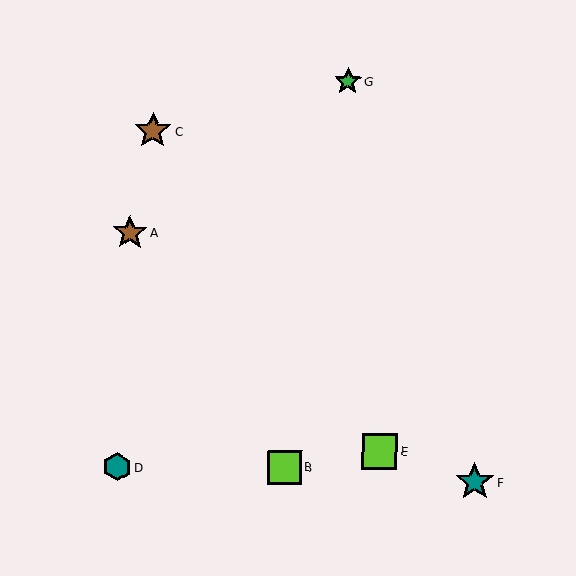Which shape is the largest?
The teal star (labeled F) is the largest.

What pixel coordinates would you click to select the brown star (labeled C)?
Click at (153, 131) to select the brown star C.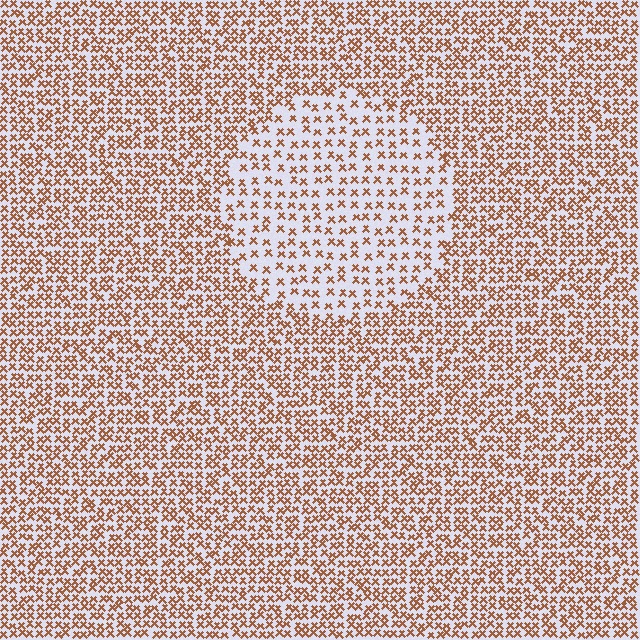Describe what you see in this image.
The image contains small brown elements arranged at two different densities. A circle-shaped region is visible where the elements are less densely packed than the surrounding area.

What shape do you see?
I see a circle.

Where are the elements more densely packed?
The elements are more densely packed outside the circle boundary.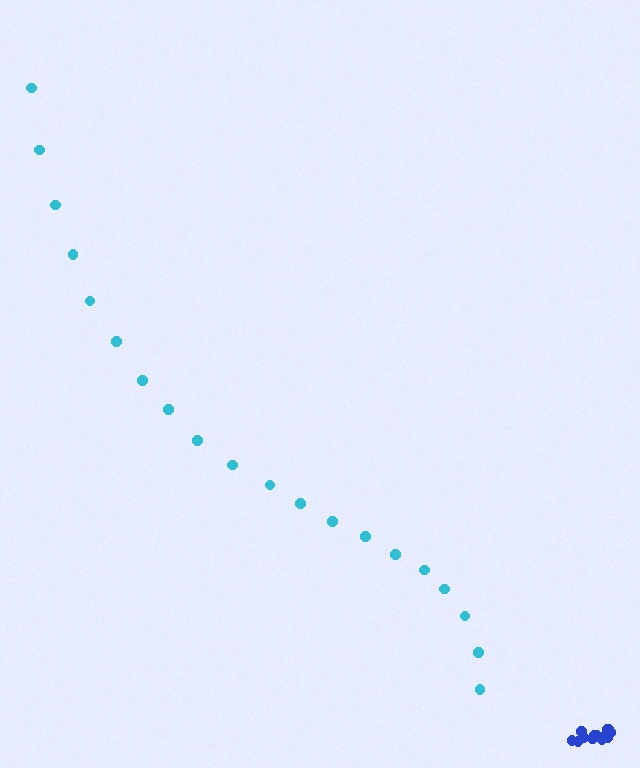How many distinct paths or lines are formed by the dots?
There are 2 distinct paths.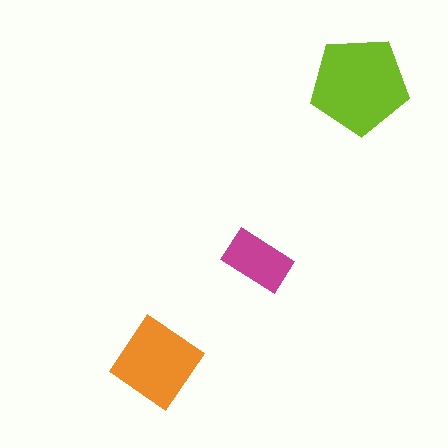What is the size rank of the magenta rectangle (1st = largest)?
3rd.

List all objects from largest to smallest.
The lime pentagon, the orange diamond, the magenta rectangle.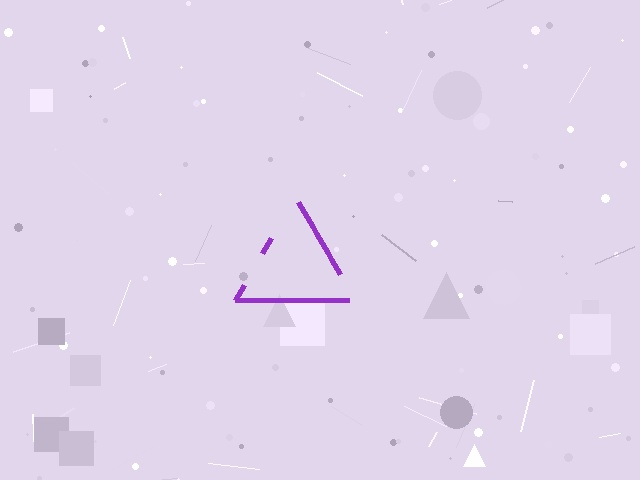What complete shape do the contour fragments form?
The contour fragments form a triangle.